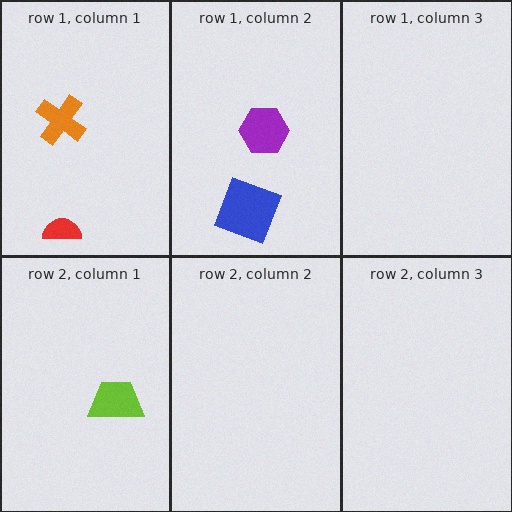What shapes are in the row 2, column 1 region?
The lime trapezoid.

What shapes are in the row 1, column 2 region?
The purple hexagon, the blue square.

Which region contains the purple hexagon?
The row 1, column 2 region.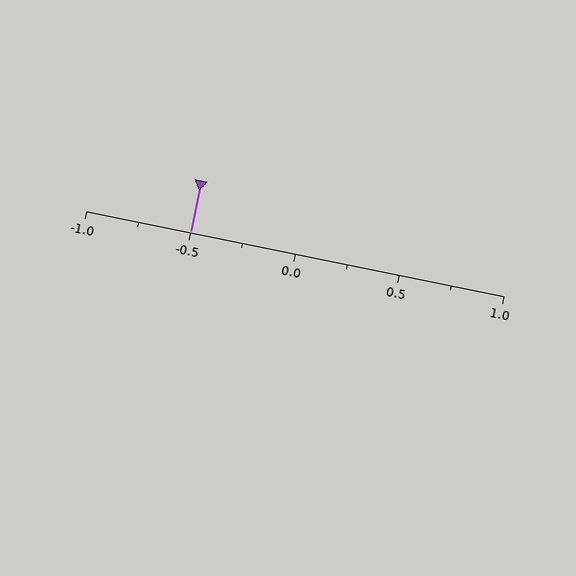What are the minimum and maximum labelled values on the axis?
The axis runs from -1.0 to 1.0.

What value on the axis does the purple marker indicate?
The marker indicates approximately -0.5.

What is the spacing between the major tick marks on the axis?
The major ticks are spaced 0.5 apart.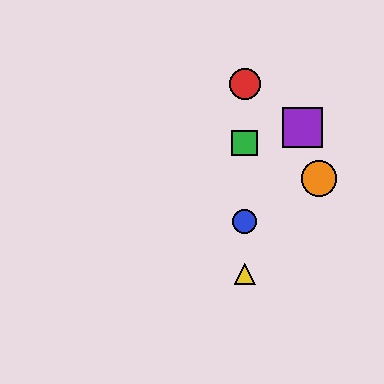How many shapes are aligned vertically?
4 shapes (the red circle, the blue circle, the green square, the yellow triangle) are aligned vertically.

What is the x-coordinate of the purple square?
The purple square is at x≈303.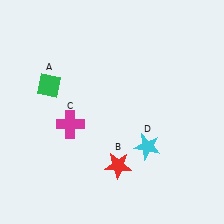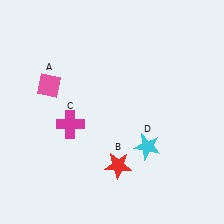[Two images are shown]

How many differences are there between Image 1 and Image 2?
There is 1 difference between the two images.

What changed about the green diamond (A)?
In Image 1, A is green. In Image 2, it changed to pink.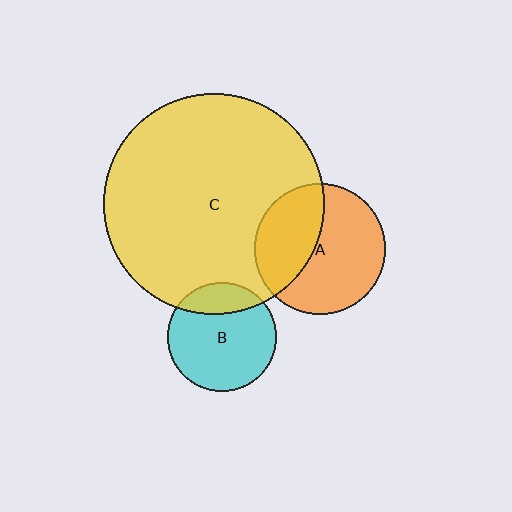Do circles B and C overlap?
Yes.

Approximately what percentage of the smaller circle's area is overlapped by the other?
Approximately 20%.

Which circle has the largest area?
Circle C (yellow).